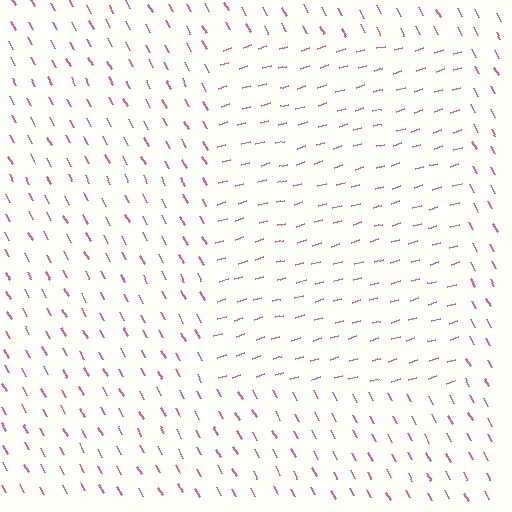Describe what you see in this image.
The image is filled with small pink line segments. A rectangle region in the image has lines oriented differently from the surrounding lines, creating a visible texture boundary.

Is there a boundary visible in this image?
Yes, there is a texture boundary formed by a change in line orientation.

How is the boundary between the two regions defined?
The boundary is defined purely by a change in line orientation (approximately 77 degrees difference). All lines are the same color and thickness.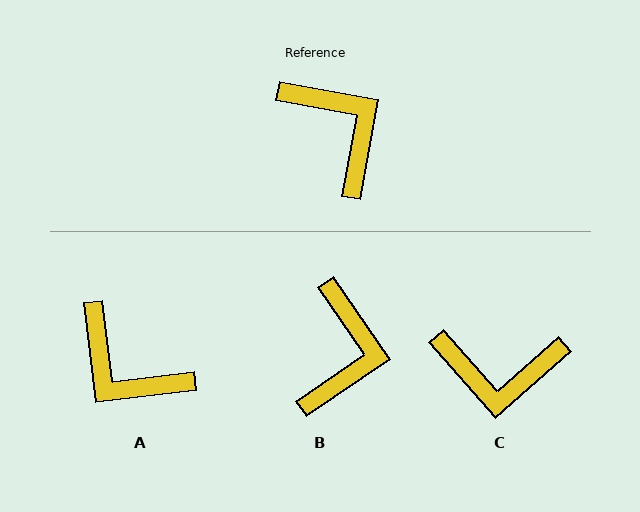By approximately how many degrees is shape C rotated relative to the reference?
Approximately 128 degrees clockwise.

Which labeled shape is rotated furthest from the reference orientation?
A, about 163 degrees away.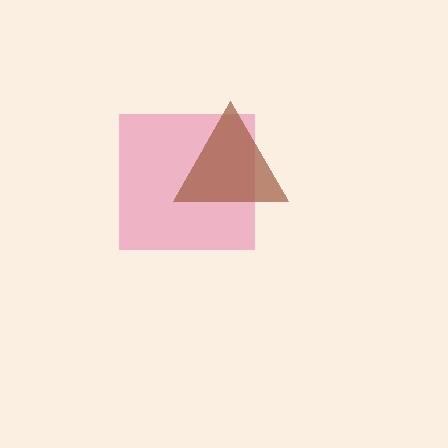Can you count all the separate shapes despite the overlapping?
Yes, there are 2 separate shapes.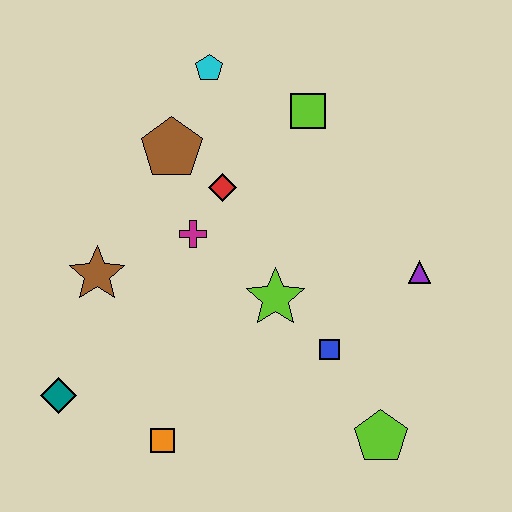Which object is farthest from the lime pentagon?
The cyan pentagon is farthest from the lime pentagon.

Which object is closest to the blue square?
The lime star is closest to the blue square.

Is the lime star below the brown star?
Yes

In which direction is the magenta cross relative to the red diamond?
The magenta cross is below the red diamond.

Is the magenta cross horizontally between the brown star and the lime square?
Yes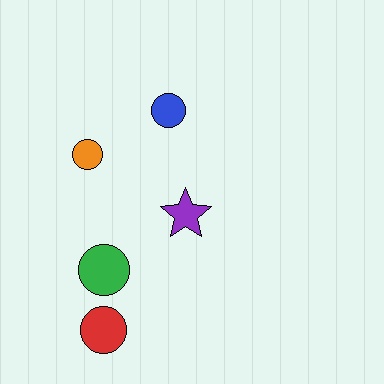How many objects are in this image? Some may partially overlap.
There are 5 objects.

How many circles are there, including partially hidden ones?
There are 4 circles.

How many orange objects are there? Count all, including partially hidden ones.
There is 1 orange object.